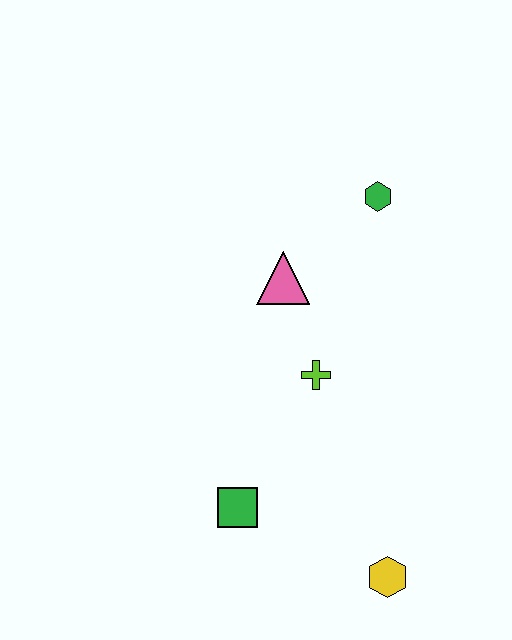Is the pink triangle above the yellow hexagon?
Yes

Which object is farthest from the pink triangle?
The yellow hexagon is farthest from the pink triangle.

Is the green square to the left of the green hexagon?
Yes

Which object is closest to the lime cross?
The pink triangle is closest to the lime cross.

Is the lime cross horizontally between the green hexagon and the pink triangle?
Yes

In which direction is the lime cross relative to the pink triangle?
The lime cross is below the pink triangle.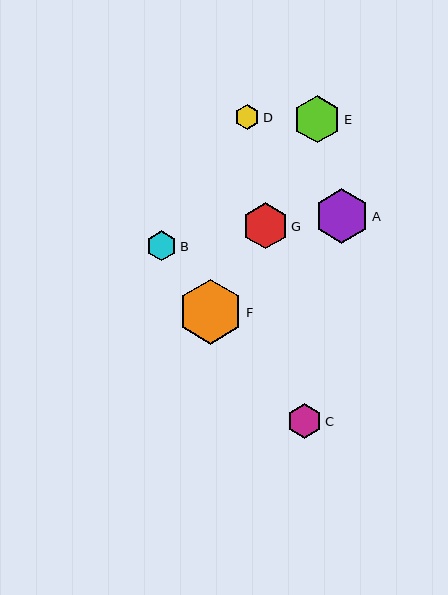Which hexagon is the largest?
Hexagon F is the largest with a size of approximately 65 pixels.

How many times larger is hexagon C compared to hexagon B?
Hexagon C is approximately 1.1 times the size of hexagon B.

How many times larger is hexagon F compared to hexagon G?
Hexagon F is approximately 1.4 times the size of hexagon G.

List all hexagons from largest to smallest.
From largest to smallest: F, A, E, G, C, B, D.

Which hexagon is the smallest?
Hexagon D is the smallest with a size of approximately 25 pixels.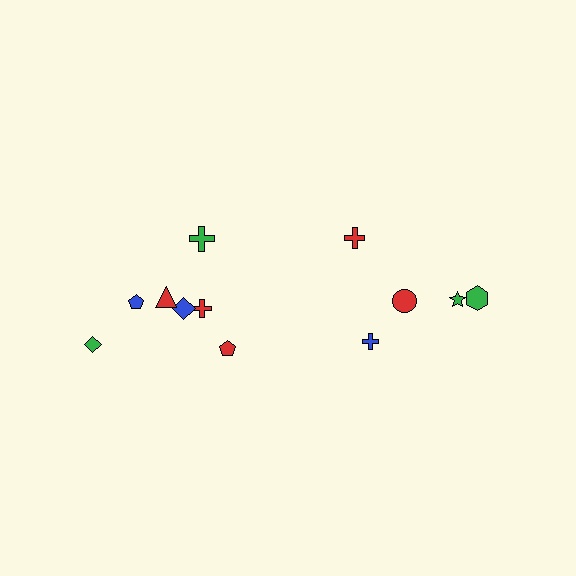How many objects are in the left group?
There are 7 objects.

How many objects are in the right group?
There are 5 objects.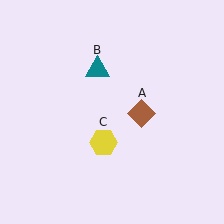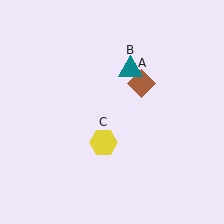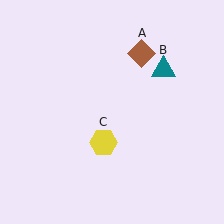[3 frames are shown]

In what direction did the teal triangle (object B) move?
The teal triangle (object B) moved right.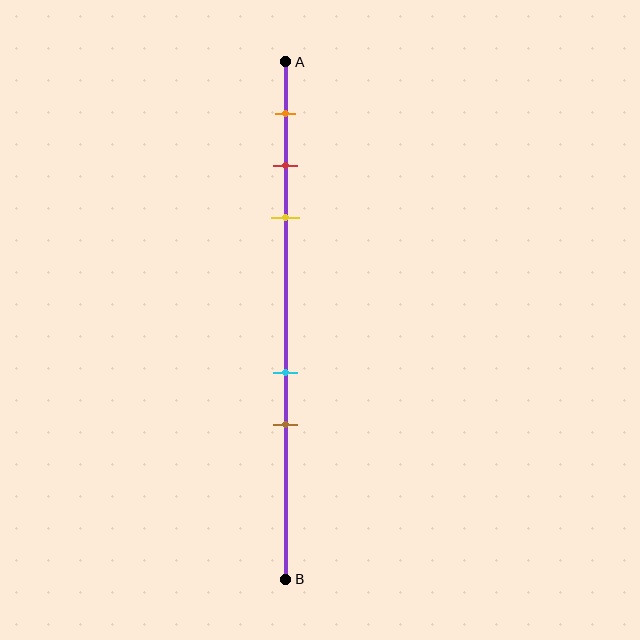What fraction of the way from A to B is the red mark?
The red mark is approximately 20% (0.2) of the way from A to B.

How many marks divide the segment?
There are 5 marks dividing the segment.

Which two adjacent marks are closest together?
The red and yellow marks are the closest adjacent pair.